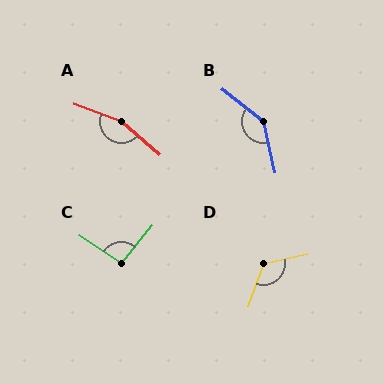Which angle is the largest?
A, at approximately 159 degrees.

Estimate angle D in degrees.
Approximately 122 degrees.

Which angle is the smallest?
C, at approximately 96 degrees.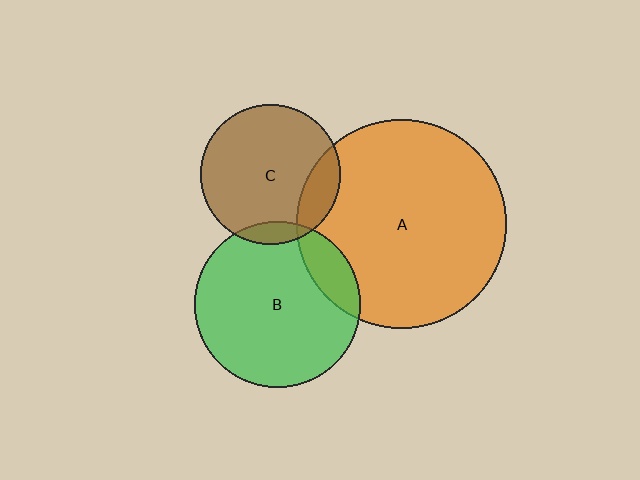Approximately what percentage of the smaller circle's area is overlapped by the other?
Approximately 10%.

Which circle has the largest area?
Circle A (orange).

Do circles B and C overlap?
Yes.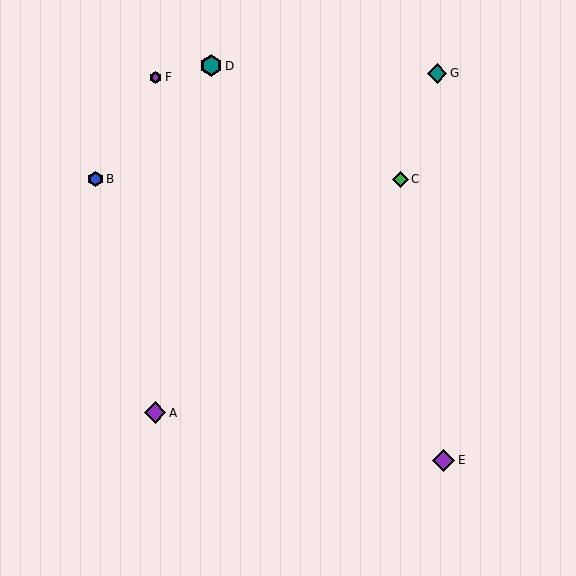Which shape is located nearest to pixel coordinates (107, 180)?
The blue hexagon (labeled B) at (96, 179) is nearest to that location.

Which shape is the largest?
The purple diamond (labeled E) is the largest.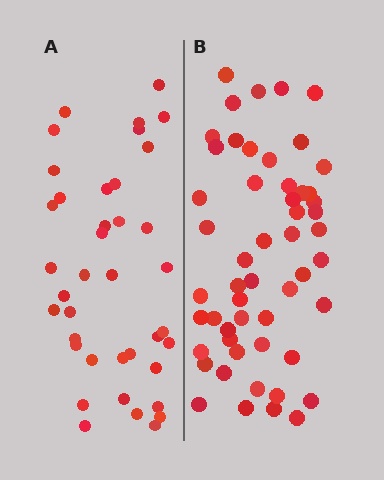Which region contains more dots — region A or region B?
Region B (the right region) has more dots.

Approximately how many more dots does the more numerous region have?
Region B has approximately 15 more dots than region A.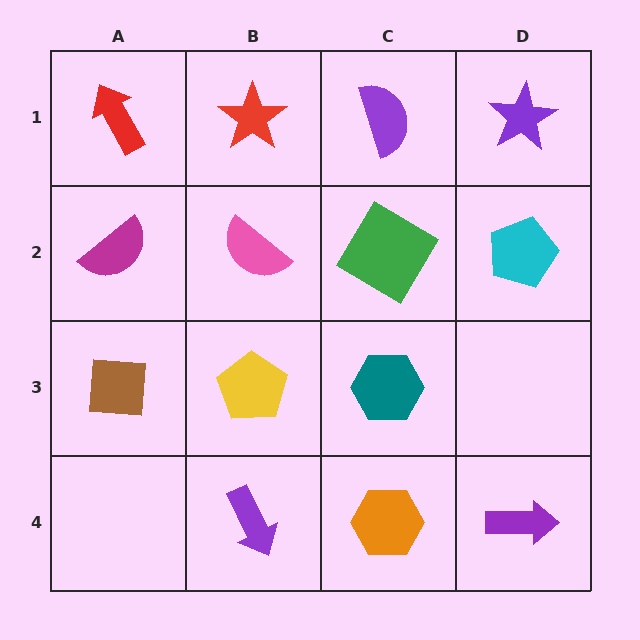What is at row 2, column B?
A pink semicircle.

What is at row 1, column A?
A red arrow.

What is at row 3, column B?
A yellow pentagon.